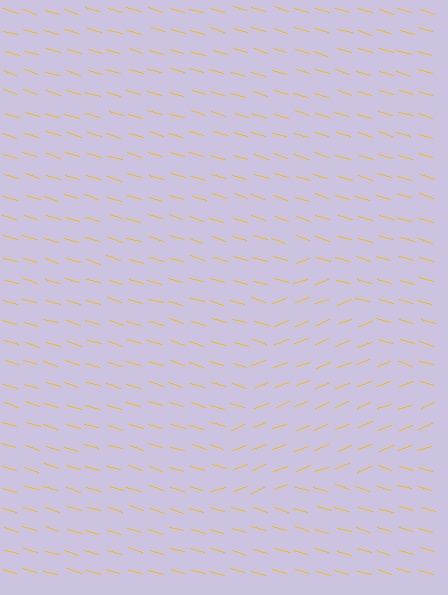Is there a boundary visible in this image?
Yes, there is a texture boundary formed by a change in line orientation.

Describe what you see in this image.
The image is filled with small yellow line segments. A triangle region in the image has lines oriented differently from the surrounding lines, creating a visible texture boundary.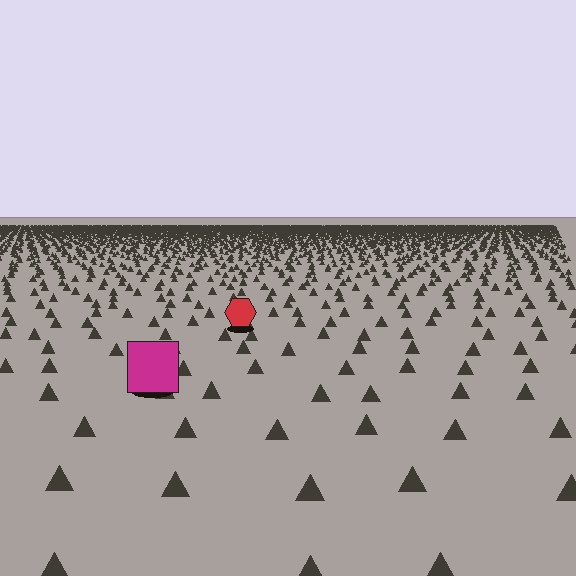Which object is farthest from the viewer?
The red hexagon is farthest from the viewer. It appears smaller and the ground texture around it is denser.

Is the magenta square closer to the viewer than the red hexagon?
Yes. The magenta square is closer — you can tell from the texture gradient: the ground texture is coarser near it.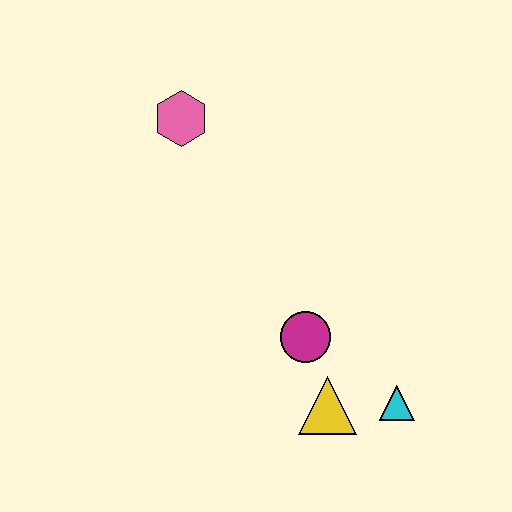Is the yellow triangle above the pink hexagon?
No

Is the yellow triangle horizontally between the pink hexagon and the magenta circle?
No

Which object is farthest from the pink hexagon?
The cyan triangle is farthest from the pink hexagon.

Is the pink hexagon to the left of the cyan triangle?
Yes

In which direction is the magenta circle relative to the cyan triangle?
The magenta circle is to the left of the cyan triangle.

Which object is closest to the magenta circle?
The yellow triangle is closest to the magenta circle.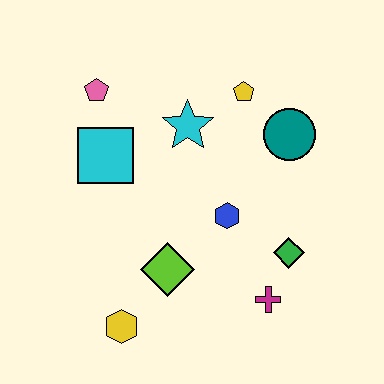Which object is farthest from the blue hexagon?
The pink pentagon is farthest from the blue hexagon.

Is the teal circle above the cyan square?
Yes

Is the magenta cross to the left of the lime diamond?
No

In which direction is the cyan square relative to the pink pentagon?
The cyan square is below the pink pentagon.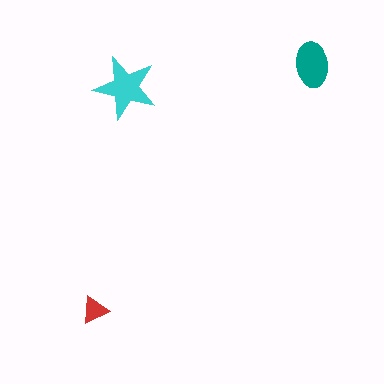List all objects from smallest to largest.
The red triangle, the teal ellipse, the cyan star.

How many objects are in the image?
There are 3 objects in the image.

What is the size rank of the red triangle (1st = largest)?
3rd.